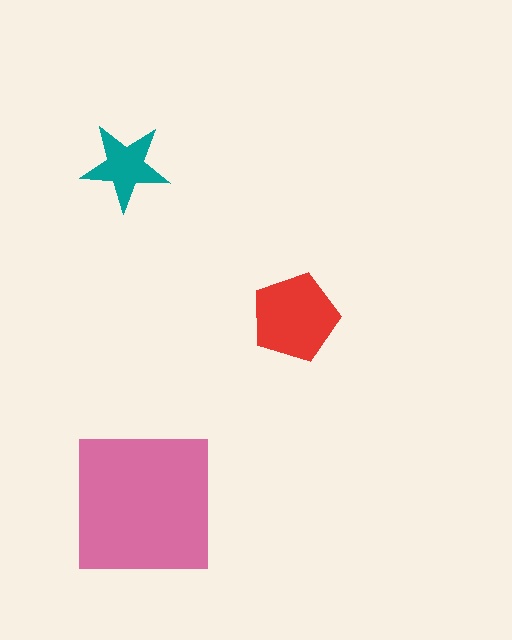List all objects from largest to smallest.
The pink square, the red pentagon, the teal star.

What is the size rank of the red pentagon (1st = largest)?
2nd.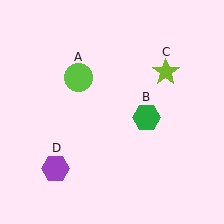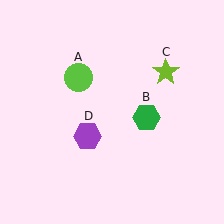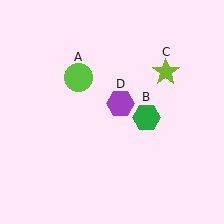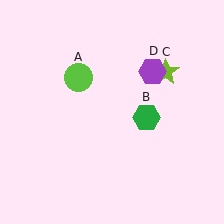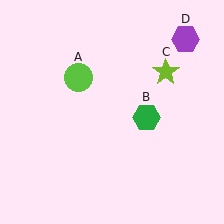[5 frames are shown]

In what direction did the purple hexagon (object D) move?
The purple hexagon (object D) moved up and to the right.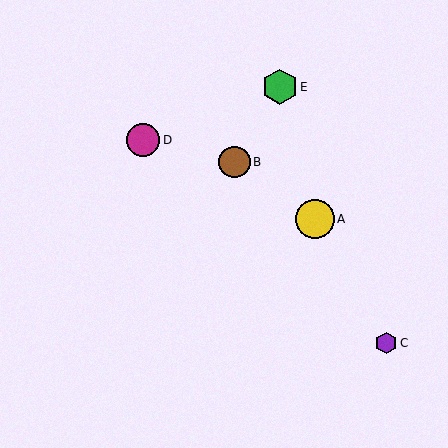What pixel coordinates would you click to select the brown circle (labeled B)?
Click at (235, 162) to select the brown circle B.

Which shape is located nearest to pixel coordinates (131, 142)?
The magenta circle (labeled D) at (143, 140) is nearest to that location.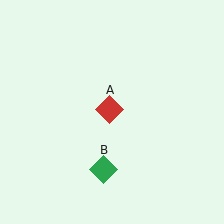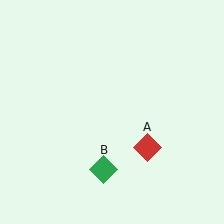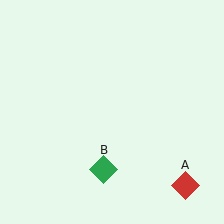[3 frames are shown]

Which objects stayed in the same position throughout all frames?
Green diamond (object B) remained stationary.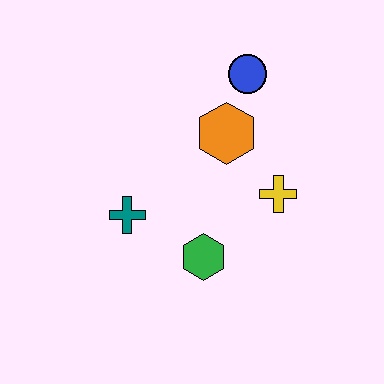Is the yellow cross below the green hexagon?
No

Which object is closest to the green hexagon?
The teal cross is closest to the green hexagon.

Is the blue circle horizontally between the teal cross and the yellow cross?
Yes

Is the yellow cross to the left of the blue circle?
No